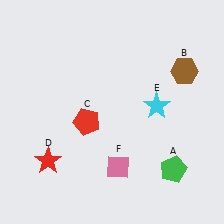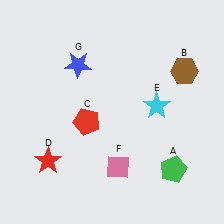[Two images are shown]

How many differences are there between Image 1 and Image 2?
There is 1 difference between the two images.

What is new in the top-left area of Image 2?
A blue star (G) was added in the top-left area of Image 2.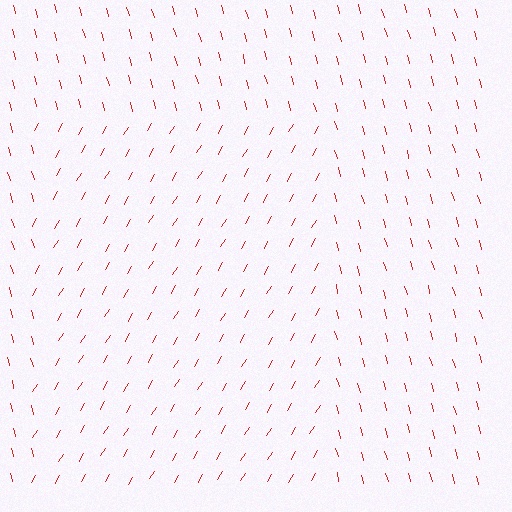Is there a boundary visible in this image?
Yes, there is a texture boundary formed by a change in line orientation.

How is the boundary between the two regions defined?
The boundary is defined purely by a change in line orientation (approximately 45 degrees difference). All lines are the same color and thickness.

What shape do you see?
I see a rectangle.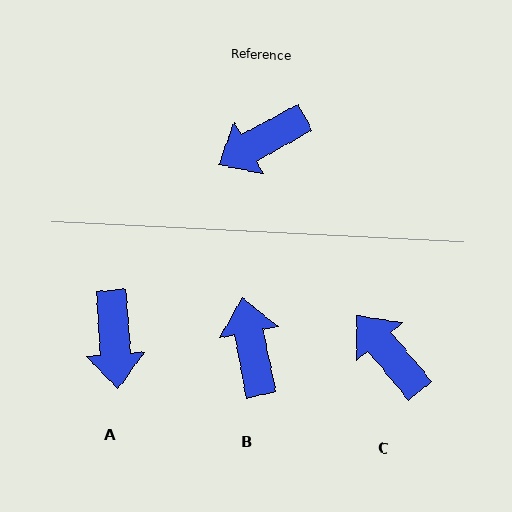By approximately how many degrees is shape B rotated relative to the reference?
Approximately 108 degrees clockwise.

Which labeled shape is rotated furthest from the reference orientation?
B, about 108 degrees away.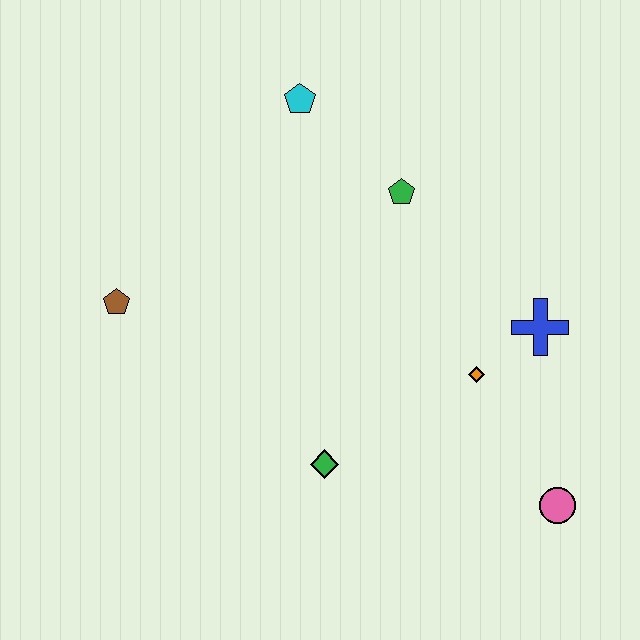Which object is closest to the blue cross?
The orange diamond is closest to the blue cross.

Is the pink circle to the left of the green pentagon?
No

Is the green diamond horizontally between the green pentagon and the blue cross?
No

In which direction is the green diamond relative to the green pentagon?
The green diamond is below the green pentagon.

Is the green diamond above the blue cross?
No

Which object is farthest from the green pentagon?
The pink circle is farthest from the green pentagon.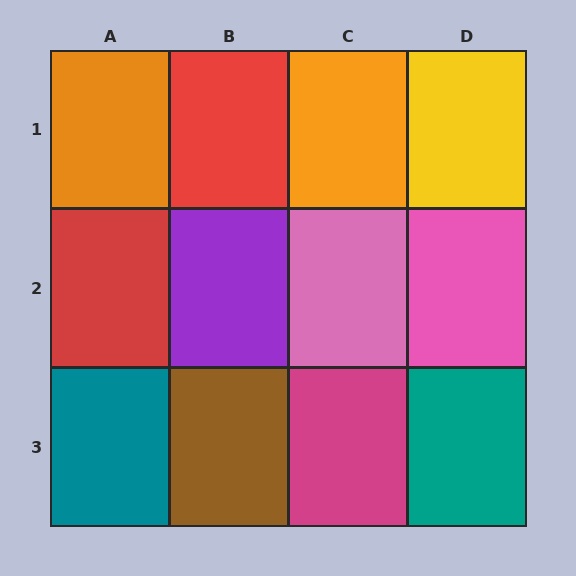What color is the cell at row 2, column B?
Purple.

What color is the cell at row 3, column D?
Teal.